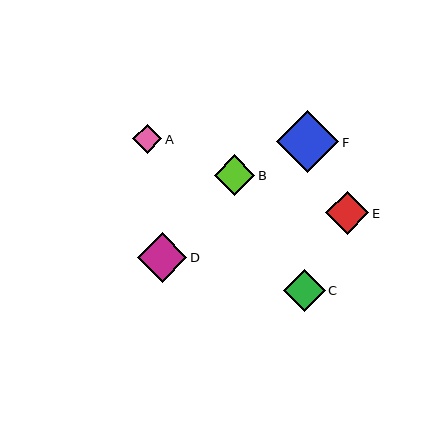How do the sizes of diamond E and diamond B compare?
Diamond E and diamond B are approximately the same size.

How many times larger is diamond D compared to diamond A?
Diamond D is approximately 1.7 times the size of diamond A.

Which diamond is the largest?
Diamond F is the largest with a size of approximately 62 pixels.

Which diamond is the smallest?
Diamond A is the smallest with a size of approximately 29 pixels.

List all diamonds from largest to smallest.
From largest to smallest: F, D, E, C, B, A.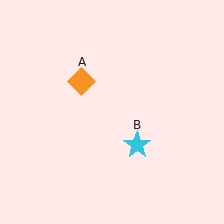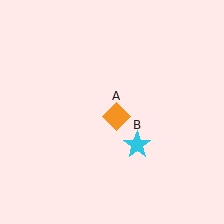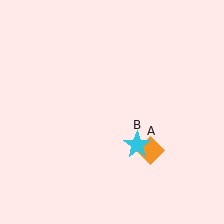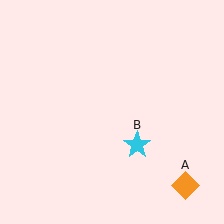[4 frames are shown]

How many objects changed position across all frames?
1 object changed position: orange diamond (object A).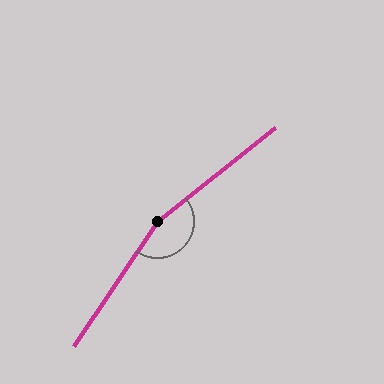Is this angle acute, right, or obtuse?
It is obtuse.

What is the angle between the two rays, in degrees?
Approximately 163 degrees.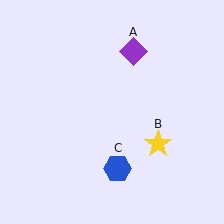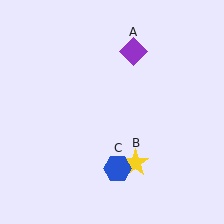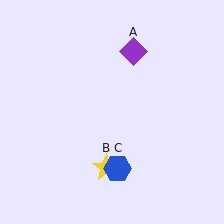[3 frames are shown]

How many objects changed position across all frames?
1 object changed position: yellow star (object B).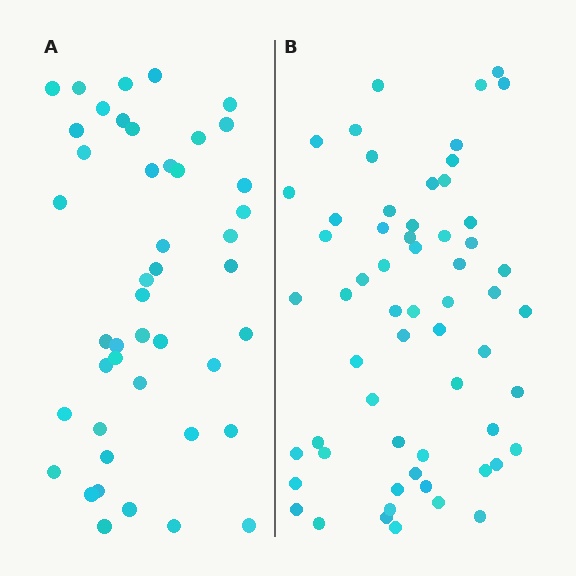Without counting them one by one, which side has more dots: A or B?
Region B (the right region) has more dots.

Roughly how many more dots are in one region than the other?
Region B has approximately 15 more dots than region A.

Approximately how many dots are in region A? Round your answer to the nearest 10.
About 40 dots. (The exact count is 45, which rounds to 40.)